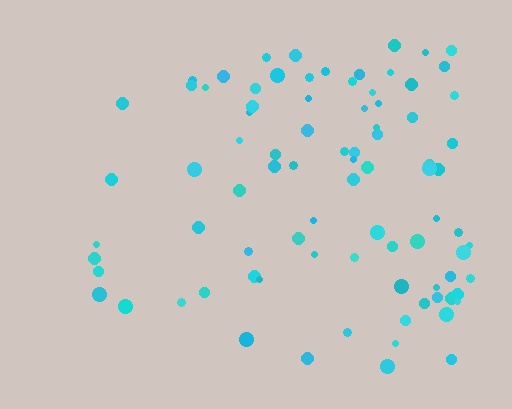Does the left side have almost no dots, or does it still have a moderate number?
Still a moderate number, just noticeably fewer than the right.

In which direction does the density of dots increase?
From left to right, with the right side densest.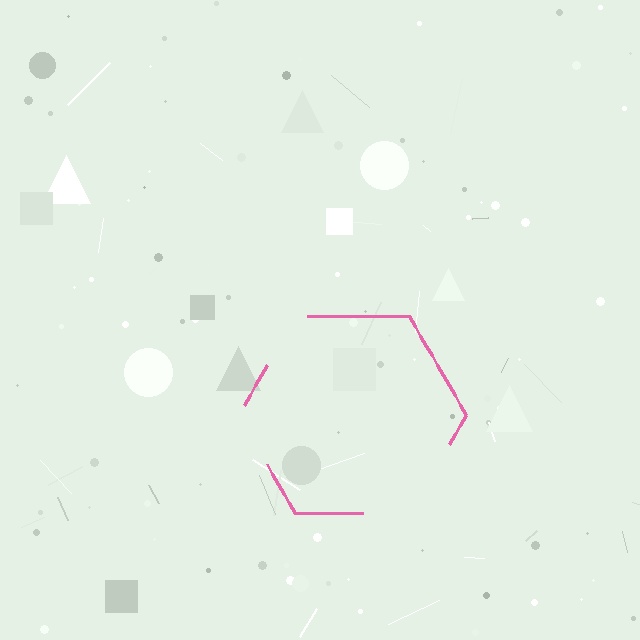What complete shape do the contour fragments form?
The contour fragments form a hexagon.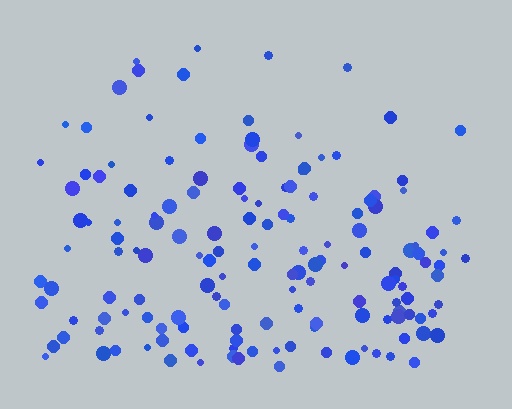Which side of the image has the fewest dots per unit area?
The top.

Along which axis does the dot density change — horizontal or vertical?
Vertical.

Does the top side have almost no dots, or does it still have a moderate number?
Still a moderate number, just noticeably fewer than the bottom.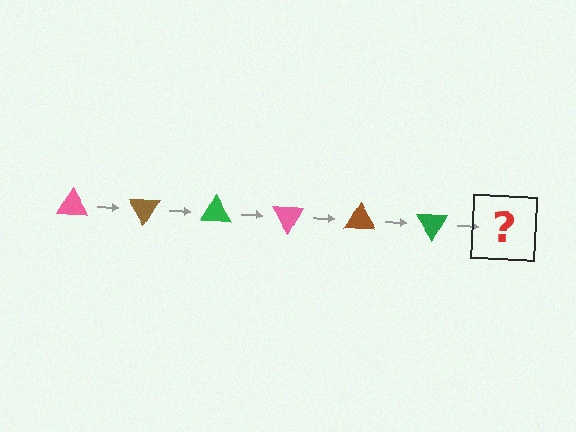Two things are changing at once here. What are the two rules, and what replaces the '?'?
The two rules are that it rotates 60 degrees each step and the color cycles through pink, brown, and green. The '?' should be a pink triangle, rotated 360 degrees from the start.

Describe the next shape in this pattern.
It should be a pink triangle, rotated 360 degrees from the start.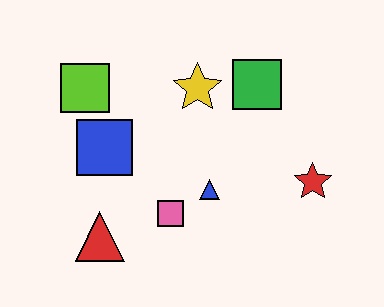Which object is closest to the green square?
The yellow star is closest to the green square.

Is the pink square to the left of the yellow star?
Yes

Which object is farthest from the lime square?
The red star is farthest from the lime square.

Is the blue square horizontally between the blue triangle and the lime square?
Yes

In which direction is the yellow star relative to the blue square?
The yellow star is to the right of the blue square.